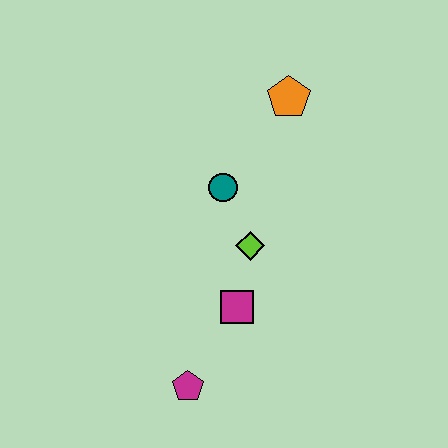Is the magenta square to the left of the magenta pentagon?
No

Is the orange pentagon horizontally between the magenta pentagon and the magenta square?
No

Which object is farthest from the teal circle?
The magenta pentagon is farthest from the teal circle.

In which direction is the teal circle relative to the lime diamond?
The teal circle is above the lime diamond.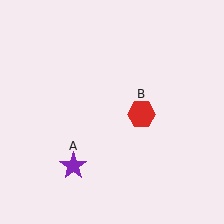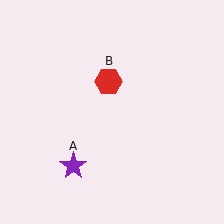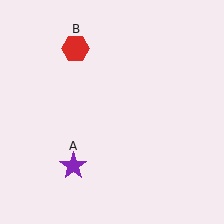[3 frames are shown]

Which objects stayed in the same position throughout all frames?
Purple star (object A) remained stationary.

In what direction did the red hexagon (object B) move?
The red hexagon (object B) moved up and to the left.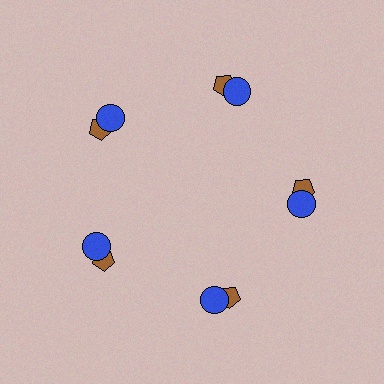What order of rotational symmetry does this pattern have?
This pattern has 5-fold rotational symmetry.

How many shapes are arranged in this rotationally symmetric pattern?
There are 10 shapes, arranged in 5 groups of 2.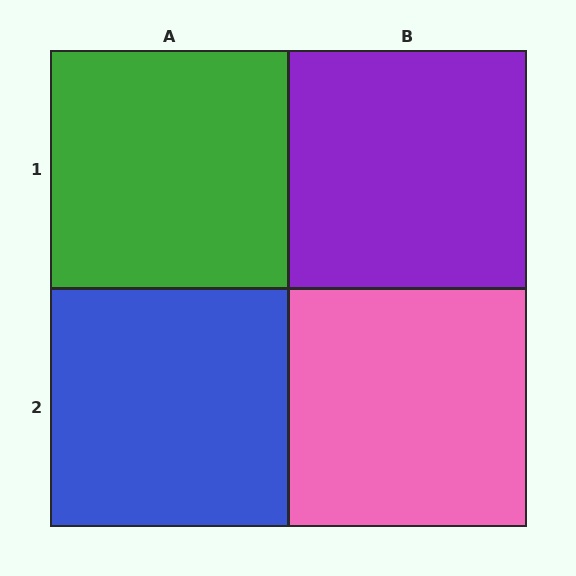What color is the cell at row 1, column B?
Purple.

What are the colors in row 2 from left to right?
Blue, pink.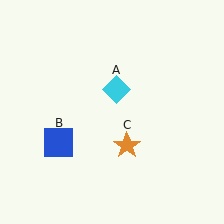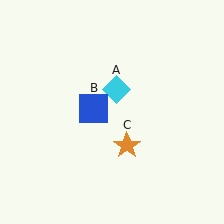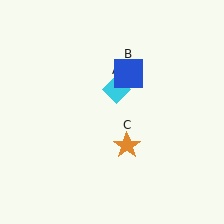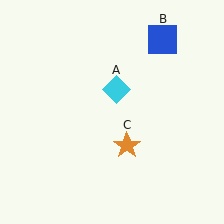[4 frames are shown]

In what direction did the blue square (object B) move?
The blue square (object B) moved up and to the right.